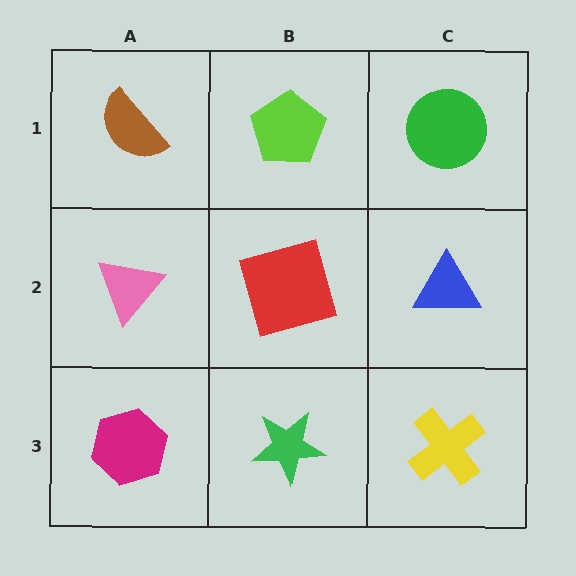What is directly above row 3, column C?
A blue triangle.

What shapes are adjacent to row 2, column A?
A brown semicircle (row 1, column A), a magenta hexagon (row 3, column A), a red square (row 2, column B).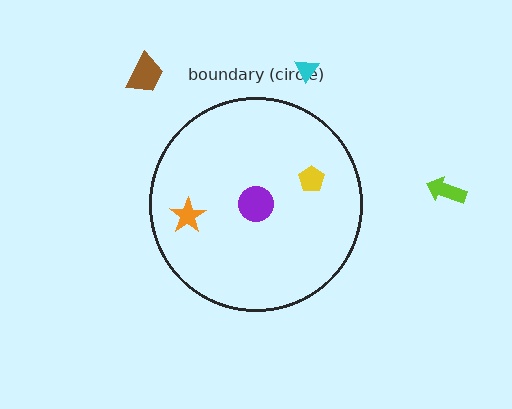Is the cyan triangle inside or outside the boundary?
Outside.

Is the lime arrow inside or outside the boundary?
Outside.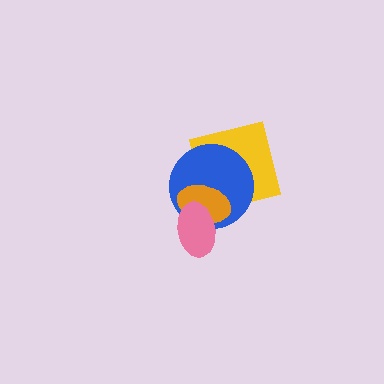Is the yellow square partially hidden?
Yes, it is partially covered by another shape.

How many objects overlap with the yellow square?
2 objects overlap with the yellow square.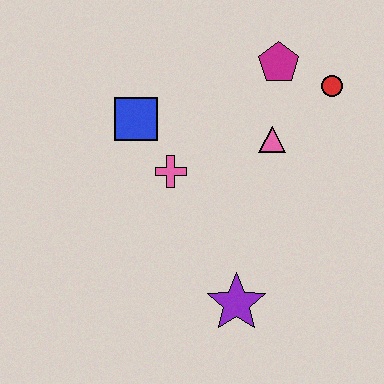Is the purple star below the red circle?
Yes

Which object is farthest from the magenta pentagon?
The purple star is farthest from the magenta pentagon.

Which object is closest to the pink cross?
The blue square is closest to the pink cross.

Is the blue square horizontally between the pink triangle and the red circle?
No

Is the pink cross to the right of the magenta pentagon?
No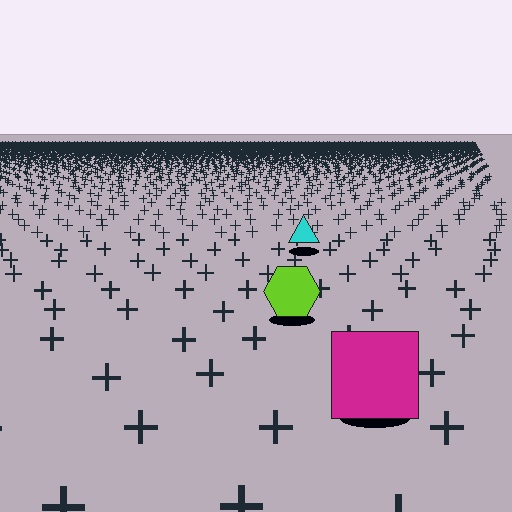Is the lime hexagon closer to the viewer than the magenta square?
No. The magenta square is closer — you can tell from the texture gradient: the ground texture is coarser near it.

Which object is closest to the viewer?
The magenta square is closest. The texture marks near it are larger and more spread out.